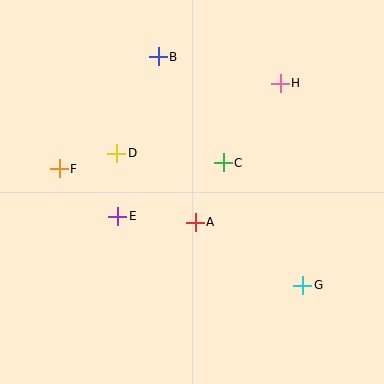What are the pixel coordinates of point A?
Point A is at (195, 222).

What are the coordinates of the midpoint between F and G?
The midpoint between F and G is at (181, 227).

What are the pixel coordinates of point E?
Point E is at (118, 216).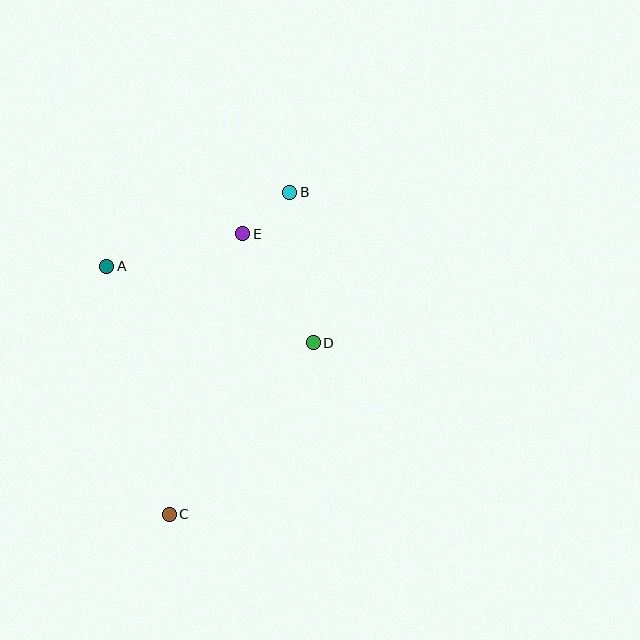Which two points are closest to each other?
Points B and E are closest to each other.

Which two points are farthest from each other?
Points B and C are farthest from each other.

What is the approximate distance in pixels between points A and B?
The distance between A and B is approximately 197 pixels.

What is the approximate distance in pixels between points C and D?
The distance between C and D is approximately 224 pixels.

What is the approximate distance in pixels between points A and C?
The distance between A and C is approximately 256 pixels.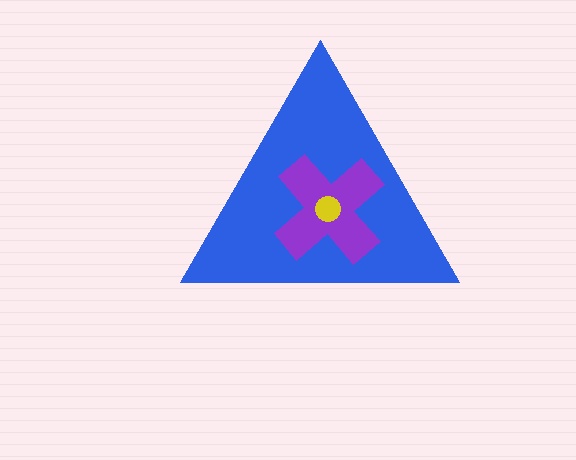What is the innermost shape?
The yellow circle.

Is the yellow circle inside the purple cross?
Yes.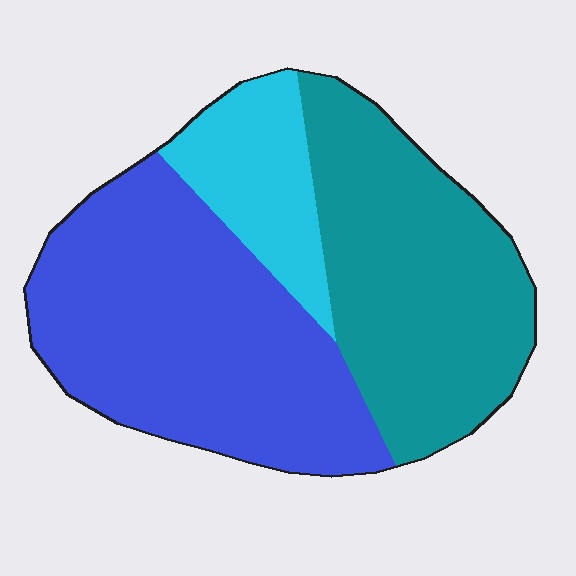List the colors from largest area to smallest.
From largest to smallest: blue, teal, cyan.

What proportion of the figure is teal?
Teal covers roughly 40% of the figure.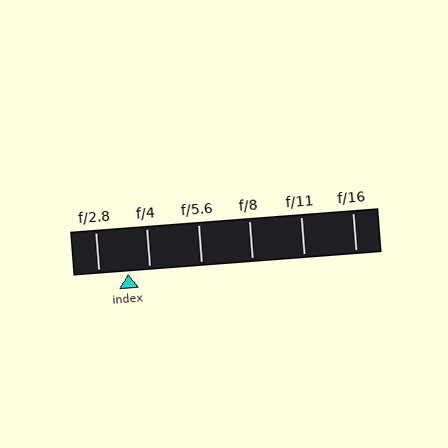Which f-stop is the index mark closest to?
The index mark is closest to f/4.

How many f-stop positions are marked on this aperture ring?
There are 6 f-stop positions marked.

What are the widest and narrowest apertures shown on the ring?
The widest aperture shown is f/2.8 and the narrowest is f/16.